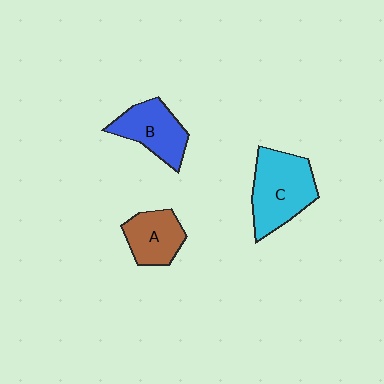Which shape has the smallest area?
Shape A (brown).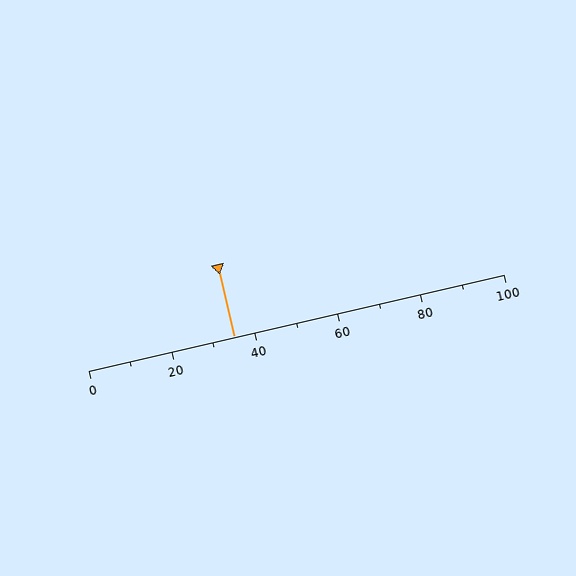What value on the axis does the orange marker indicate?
The marker indicates approximately 35.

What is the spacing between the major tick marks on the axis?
The major ticks are spaced 20 apart.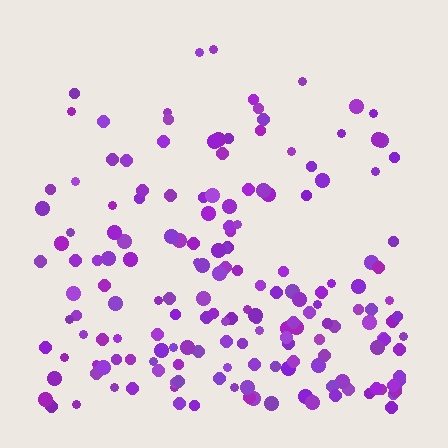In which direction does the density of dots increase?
From top to bottom, with the bottom side densest.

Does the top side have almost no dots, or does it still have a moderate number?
Still a moderate number, just noticeably fewer than the bottom.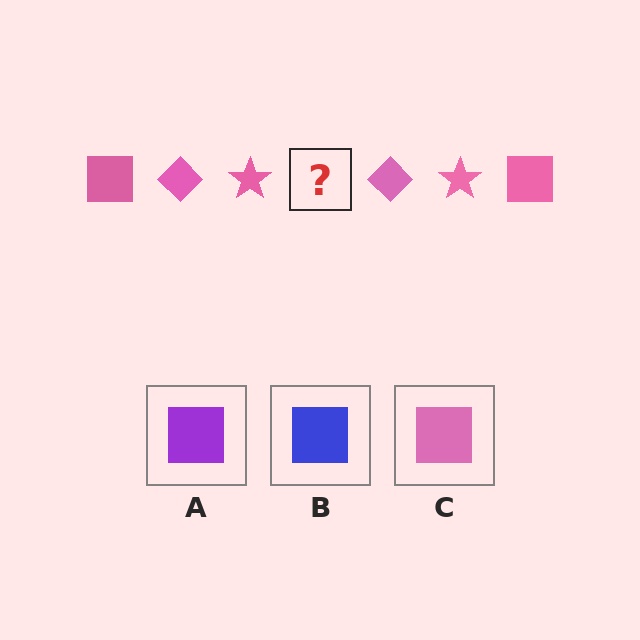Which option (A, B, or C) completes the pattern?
C.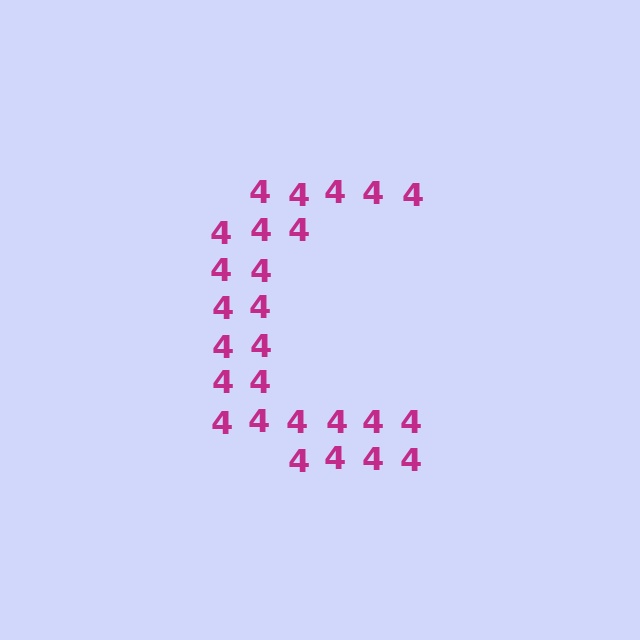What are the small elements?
The small elements are digit 4's.